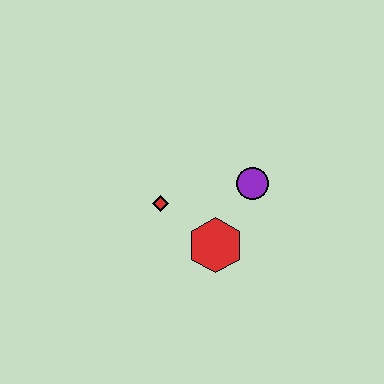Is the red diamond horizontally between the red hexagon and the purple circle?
No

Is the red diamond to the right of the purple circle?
No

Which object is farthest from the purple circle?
The red diamond is farthest from the purple circle.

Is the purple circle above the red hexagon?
Yes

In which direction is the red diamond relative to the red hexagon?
The red diamond is to the left of the red hexagon.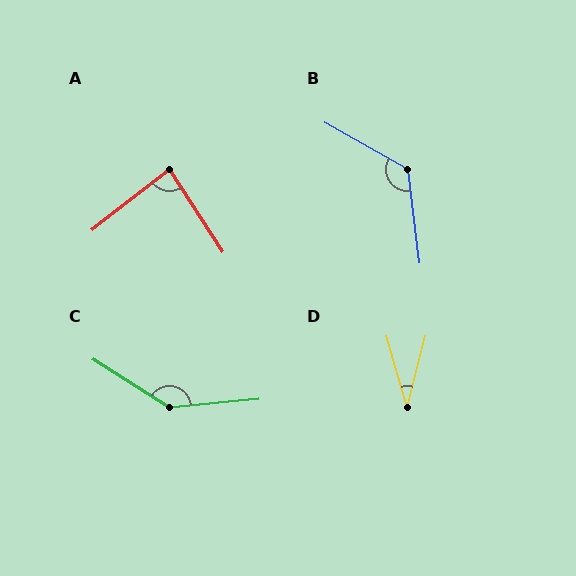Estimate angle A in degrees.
Approximately 85 degrees.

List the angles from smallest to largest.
D (31°), A (85°), B (126°), C (142°).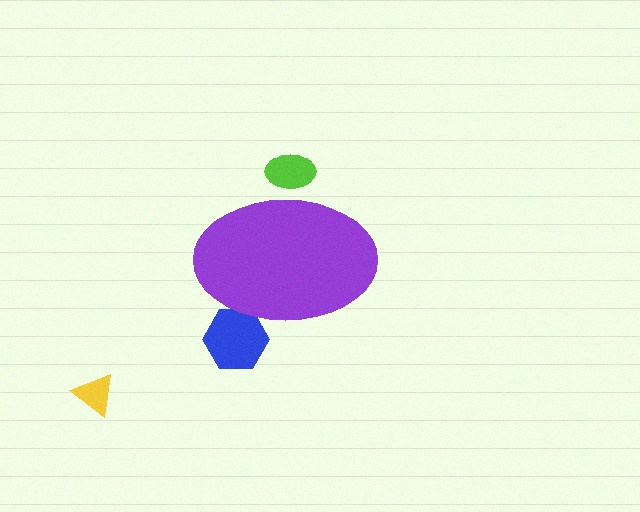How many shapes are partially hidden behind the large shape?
2 shapes are partially hidden.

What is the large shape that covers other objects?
A purple ellipse.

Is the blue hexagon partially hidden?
Yes, the blue hexagon is partially hidden behind the purple ellipse.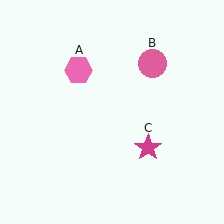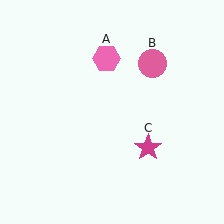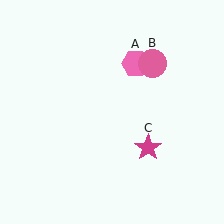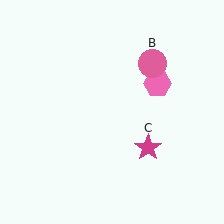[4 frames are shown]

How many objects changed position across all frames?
1 object changed position: pink hexagon (object A).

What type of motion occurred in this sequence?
The pink hexagon (object A) rotated clockwise around the center of the scene.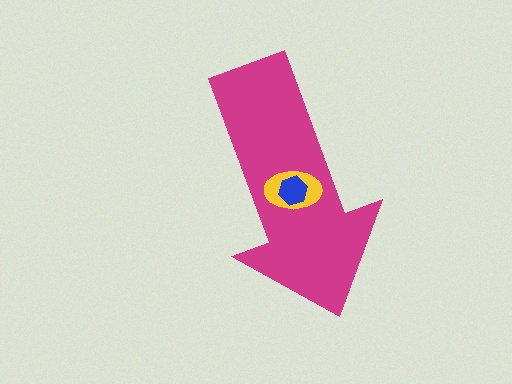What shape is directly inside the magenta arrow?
The yellow ellipse.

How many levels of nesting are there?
3.